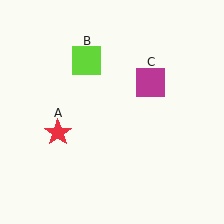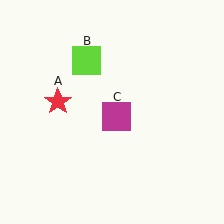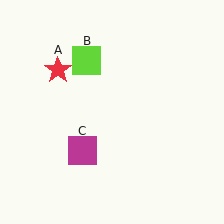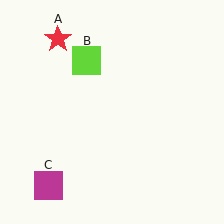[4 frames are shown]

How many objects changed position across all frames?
2 objects changed position: red star (object A), magenta square (object C).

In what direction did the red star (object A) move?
The red star (object A) moved up.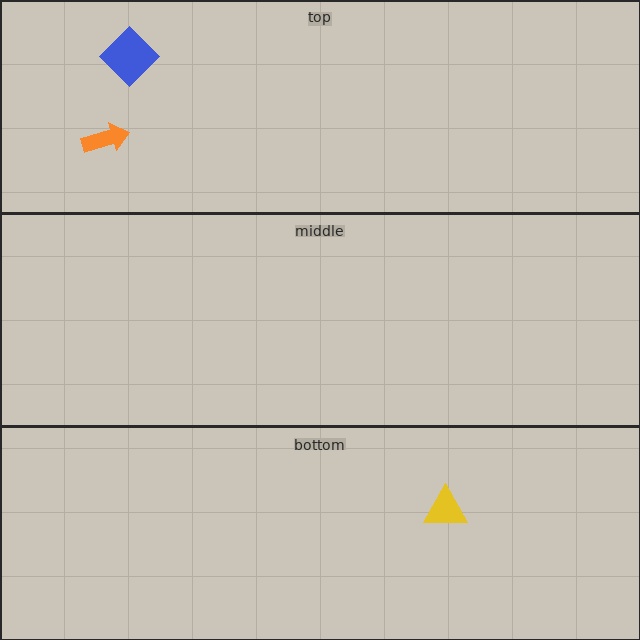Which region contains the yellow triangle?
The bottom region.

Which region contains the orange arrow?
The top region.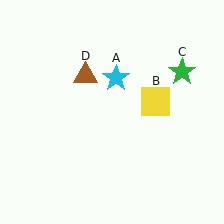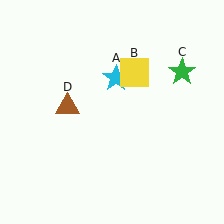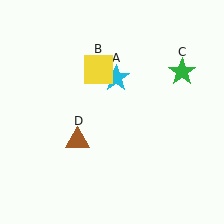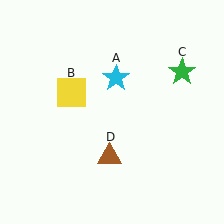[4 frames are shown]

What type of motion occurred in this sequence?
The yellow square (object B), brown triangle (object D) rotated counterclockwise around the center of the scene.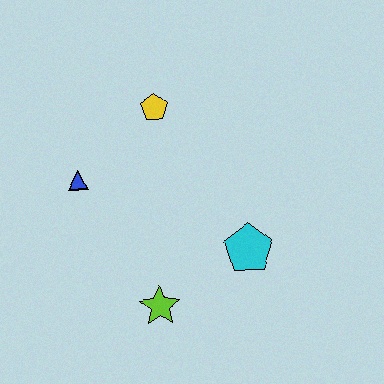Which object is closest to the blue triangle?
The yellow pentagon is closest to the blue triangle.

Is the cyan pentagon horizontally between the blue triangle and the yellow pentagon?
No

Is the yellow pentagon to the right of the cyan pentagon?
No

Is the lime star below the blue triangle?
Yes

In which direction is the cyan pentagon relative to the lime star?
The cyan pentagon is to the right of the lime star.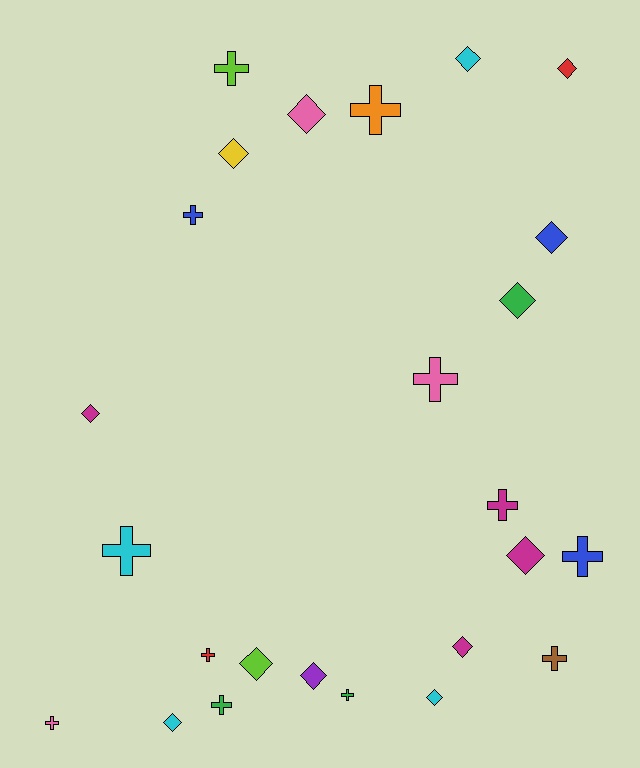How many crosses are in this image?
There are 12 crosses.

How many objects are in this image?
There are 25 objects.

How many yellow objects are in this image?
There is 1 yellow object.